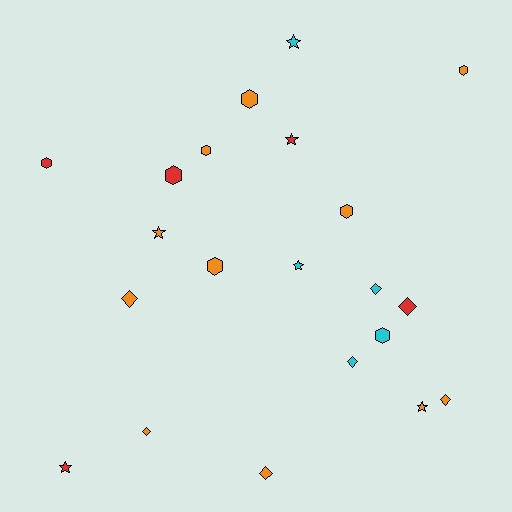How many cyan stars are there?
There are 2 cyan stars.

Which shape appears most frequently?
Hexagon, with 8 objects.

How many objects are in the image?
There are 21 objects.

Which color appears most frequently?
Orange, with 11 objects.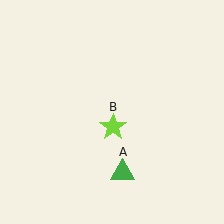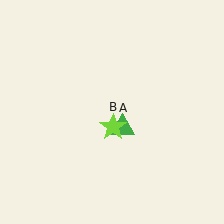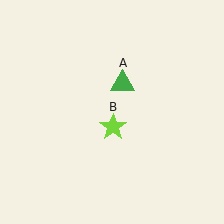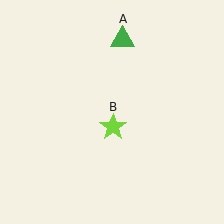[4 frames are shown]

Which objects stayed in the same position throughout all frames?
Lime star (object B) remained stationary.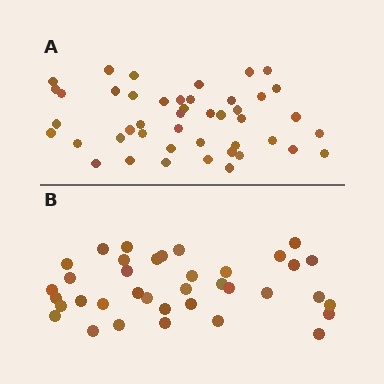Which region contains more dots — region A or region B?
Region A (the top region) has more dots.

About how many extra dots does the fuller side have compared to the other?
Region A has roughly 8 or so more dots than region B.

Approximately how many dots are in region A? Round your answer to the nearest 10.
About 40 dots. (The exact count is 45, which rounds to 40.)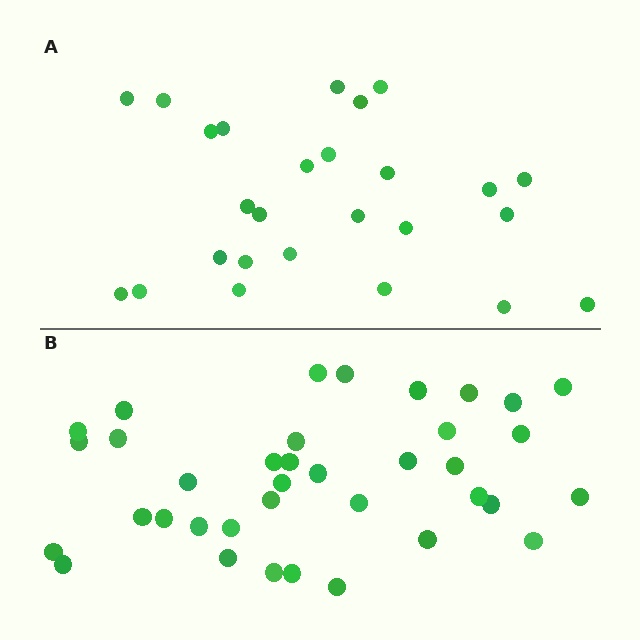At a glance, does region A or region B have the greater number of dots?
Region B (the bottom region) has more dots.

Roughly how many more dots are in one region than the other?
Region B has roughly 12 or so more dots than region A.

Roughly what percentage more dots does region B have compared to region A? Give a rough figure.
About 40% more.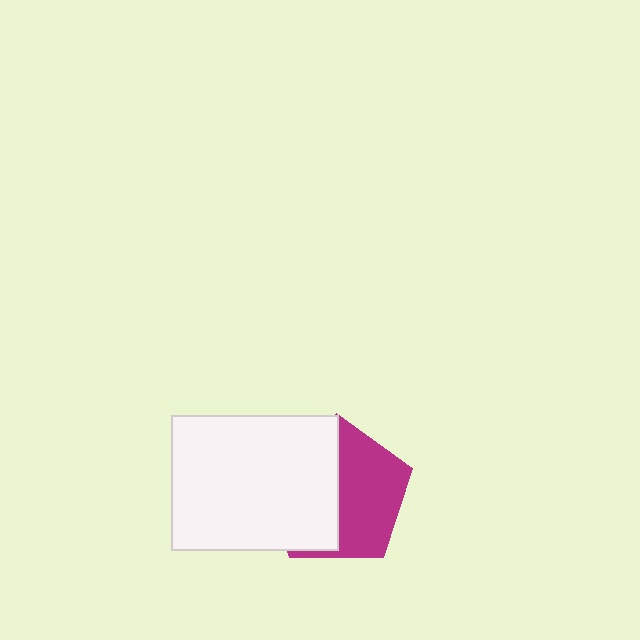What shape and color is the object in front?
The object in front is a white rectangle.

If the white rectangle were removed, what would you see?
You would see the complete magenta pentagon.